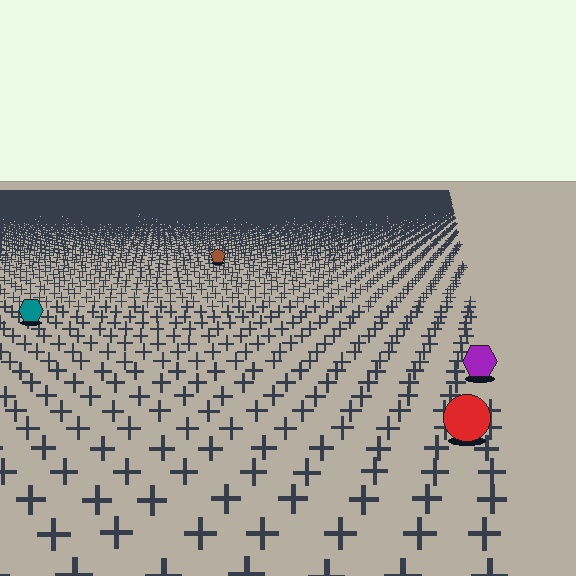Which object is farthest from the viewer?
The brown pentagon is farthest from the viewer. It appears smaller and the ground texture around it is denser.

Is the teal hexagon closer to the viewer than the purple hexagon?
No. The purple hexagon is closer — you can tell from the texture gradient: the ground texture is coarser near it.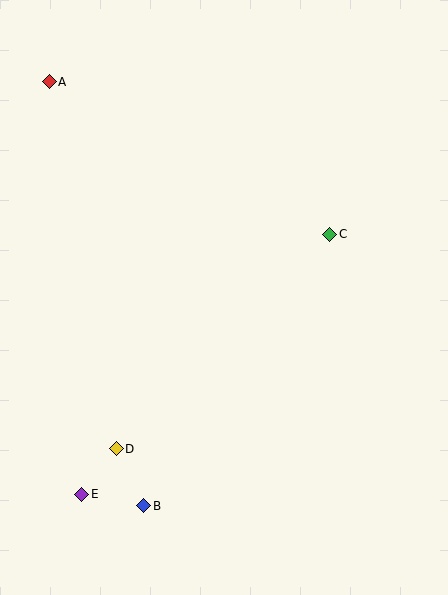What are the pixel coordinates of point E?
Point E is at (82, 494).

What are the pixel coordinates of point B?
Point B is at (144, 506).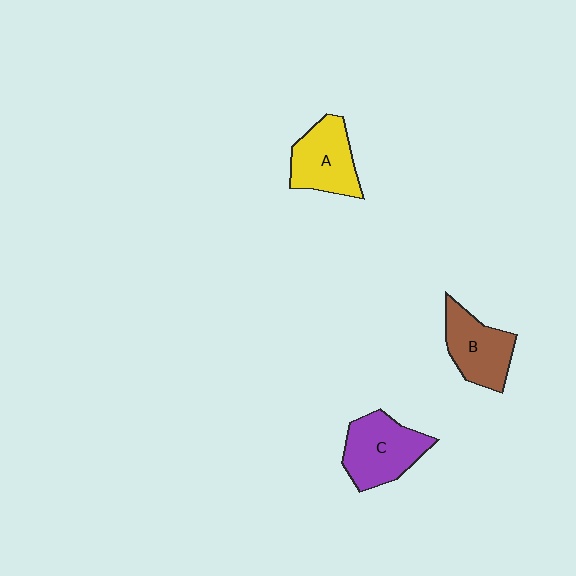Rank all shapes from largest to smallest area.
From largest to smallest: C (purple), A (yellow), B (brown).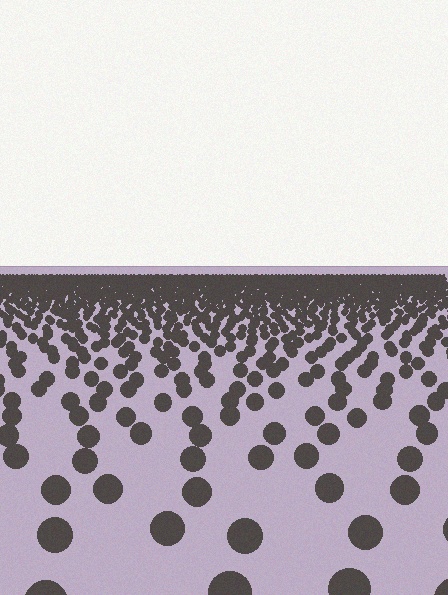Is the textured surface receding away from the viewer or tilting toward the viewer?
The surface is receding away from the viewer. Texture elements get smaller and denser toward the top.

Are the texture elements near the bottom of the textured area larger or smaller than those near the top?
Larger. Near the bottom, elements are closer to the viewer and appear at a bigger on-screen size.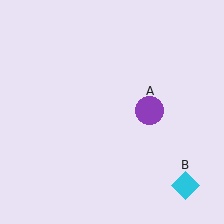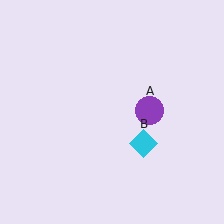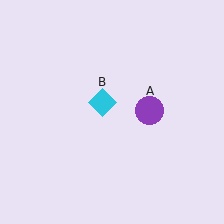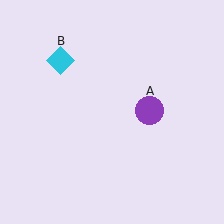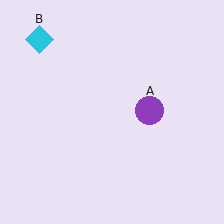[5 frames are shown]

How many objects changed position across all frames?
1 object changed position: cyan diamond (object B).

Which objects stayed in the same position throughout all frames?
Purple circle (object A) remained stationary.